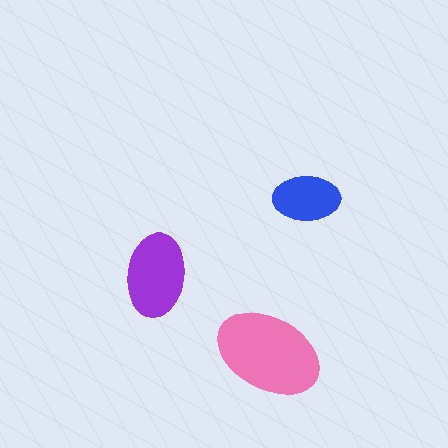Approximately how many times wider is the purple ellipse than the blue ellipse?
About 1.5 times wider.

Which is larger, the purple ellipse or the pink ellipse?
The pink one.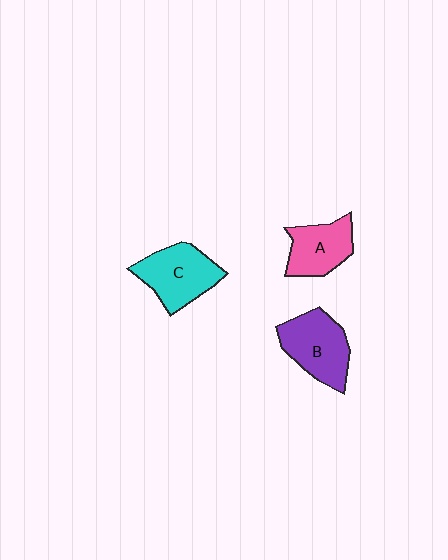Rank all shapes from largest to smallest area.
From largest to smallest: C (cyan), B (purple), A (pink).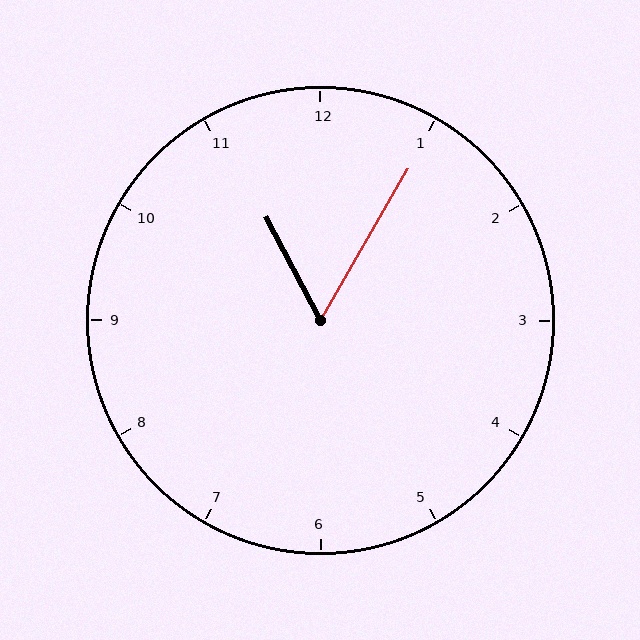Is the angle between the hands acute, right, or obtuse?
It is acute.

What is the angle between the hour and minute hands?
Approximately 58 degrees.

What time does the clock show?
11:05.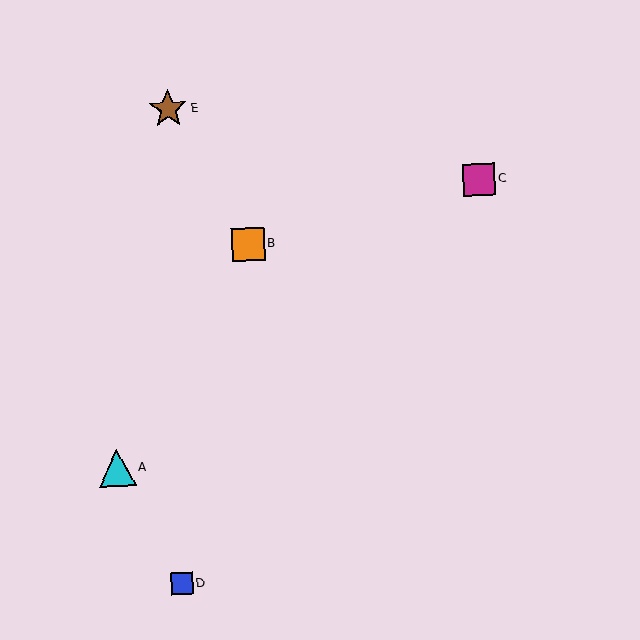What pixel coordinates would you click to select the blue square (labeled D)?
Click at (182, 584) to select the blue square D.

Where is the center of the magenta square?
The center of the magenta square is at (479, 179).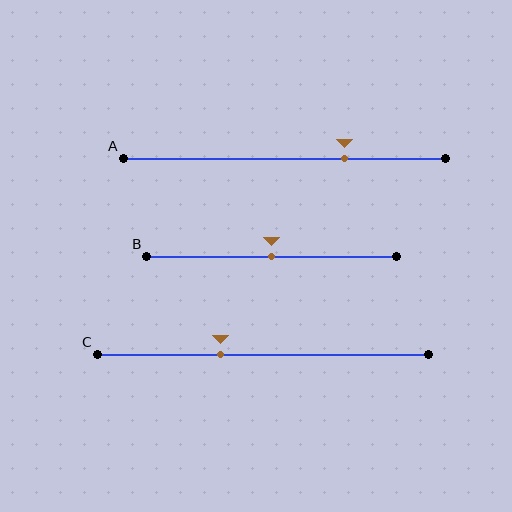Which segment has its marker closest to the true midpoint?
Segment B has its marker closest to the true midpoint.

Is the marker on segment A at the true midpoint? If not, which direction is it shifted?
No, the marker on segment A is shifted to the right by about 19% of the segment length.